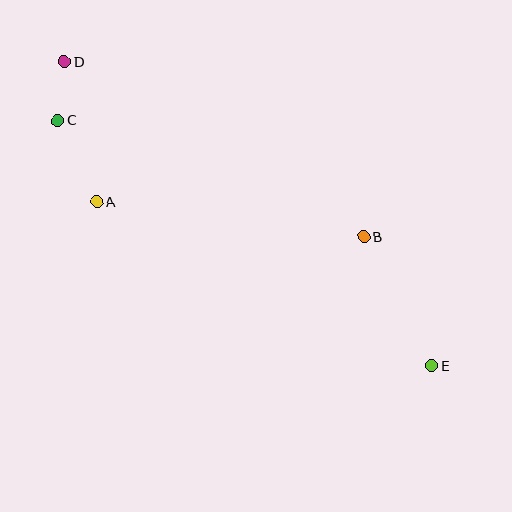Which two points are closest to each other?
Points C and D are closest to each other.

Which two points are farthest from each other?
Points D and E are farthest from each other.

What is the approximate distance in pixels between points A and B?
The distance between A and B is approximately 270 pixels.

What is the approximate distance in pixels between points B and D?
The distance between B and D is approximately 347 pixels.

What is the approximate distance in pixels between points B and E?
The distance between B and E is approximately 146 pixels.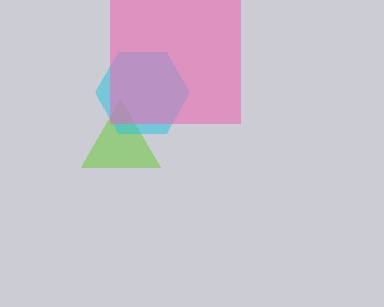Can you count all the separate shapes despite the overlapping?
Yes, there are 3 separate shapes.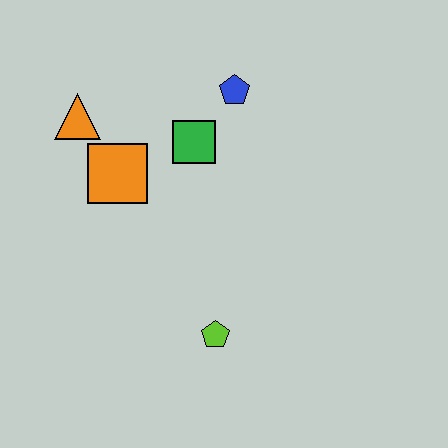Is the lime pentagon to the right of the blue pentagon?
No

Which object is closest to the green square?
The blue pentagon is closest to the green square.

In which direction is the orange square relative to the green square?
The orange square is to the left of the green square.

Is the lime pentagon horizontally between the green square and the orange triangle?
No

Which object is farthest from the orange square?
The lime pentagon is farthest from the orange square.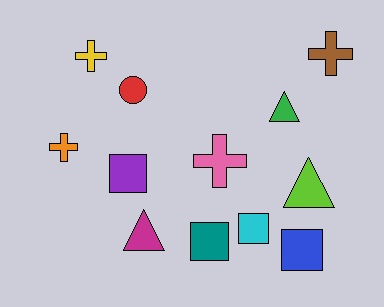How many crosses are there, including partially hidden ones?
There are 4 crosses.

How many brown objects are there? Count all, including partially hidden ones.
There is 1 brown object.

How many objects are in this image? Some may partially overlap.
There are 12 objects.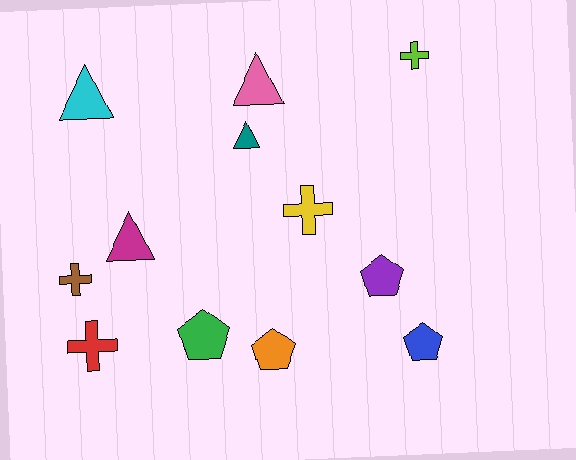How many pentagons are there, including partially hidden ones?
There are 4 pentagons.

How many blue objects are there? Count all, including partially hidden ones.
There is 1 blue object.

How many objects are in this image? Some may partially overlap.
There are 12 objects.